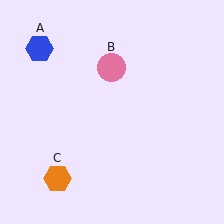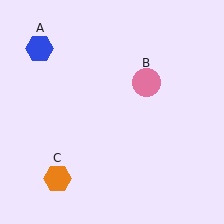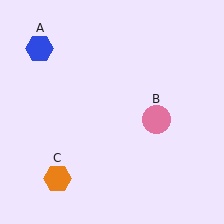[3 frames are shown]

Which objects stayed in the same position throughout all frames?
Blue hexagon (object A) and orange hexagon (object C) remained stationary.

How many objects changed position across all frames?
1 object changed position: pink circle (object B).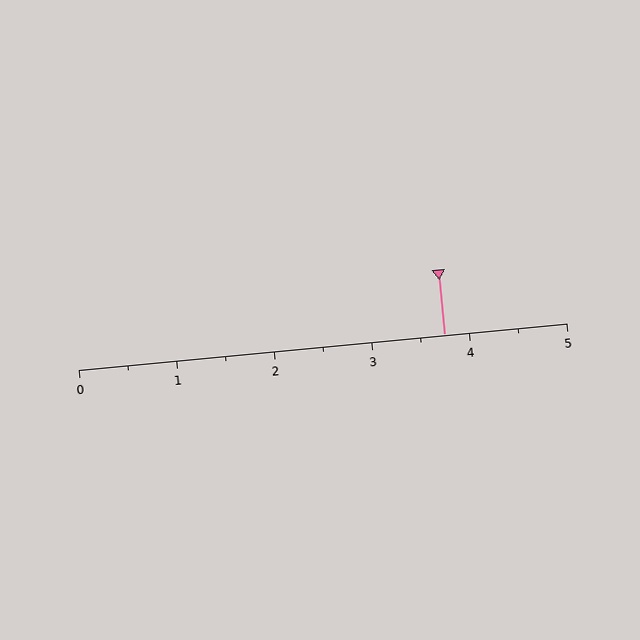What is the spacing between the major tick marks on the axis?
The major ticks are spaced 1 apart.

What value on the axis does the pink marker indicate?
The marker indicates approximately 3.8.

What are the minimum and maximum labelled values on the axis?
The axis runs from 0 to 5.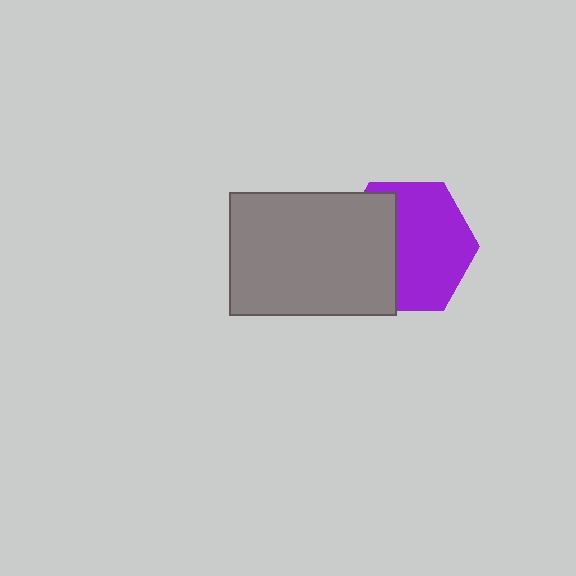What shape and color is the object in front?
The object in front is a gray rectangle.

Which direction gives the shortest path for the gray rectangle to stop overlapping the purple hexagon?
Moving left gives the shortest separation.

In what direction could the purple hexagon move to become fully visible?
The purple hexagon could move right. That would shift it out from behind the gray rectangle entirely.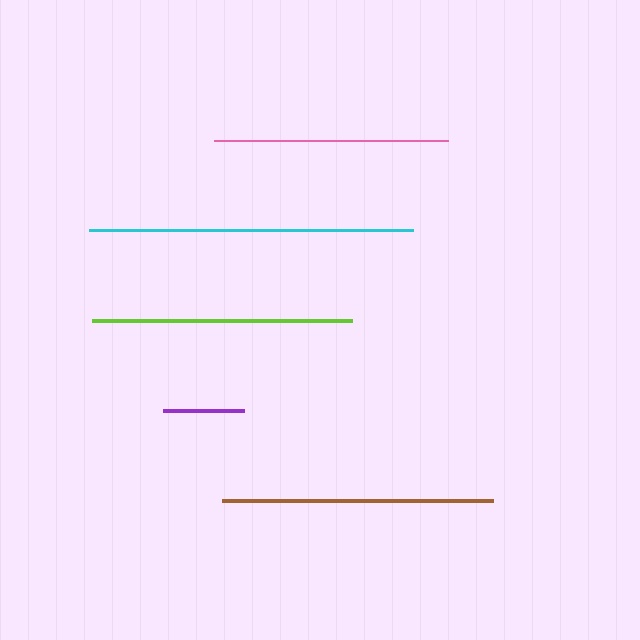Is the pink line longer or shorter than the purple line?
The pink line is longer than the purple line.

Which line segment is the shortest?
The purple line is the shortest at approximately 81 pixels.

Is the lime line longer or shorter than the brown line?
The brown line is longer than the lime line.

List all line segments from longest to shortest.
From longest to shortest: cyan, brown, lime, pink, purple.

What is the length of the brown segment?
The brown segment is approximately 271 pixels long.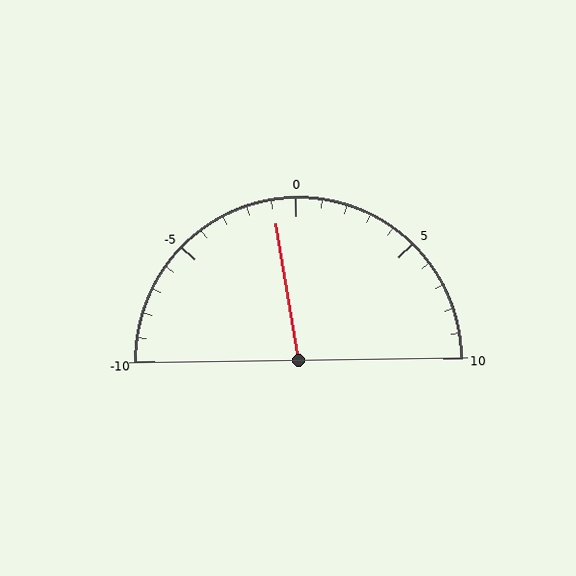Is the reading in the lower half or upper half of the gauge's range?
The reading is in the lower half of the range (-10 to 10).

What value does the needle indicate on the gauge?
The needle indicates approximately -1.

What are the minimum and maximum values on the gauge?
The gauge ranges from -10 to 10.